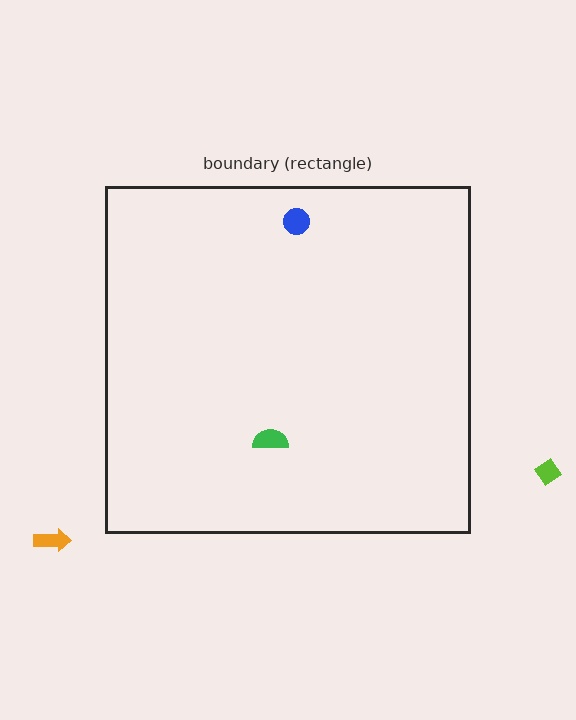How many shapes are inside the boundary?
2 inside, 2 outside.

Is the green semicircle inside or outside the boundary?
Inside.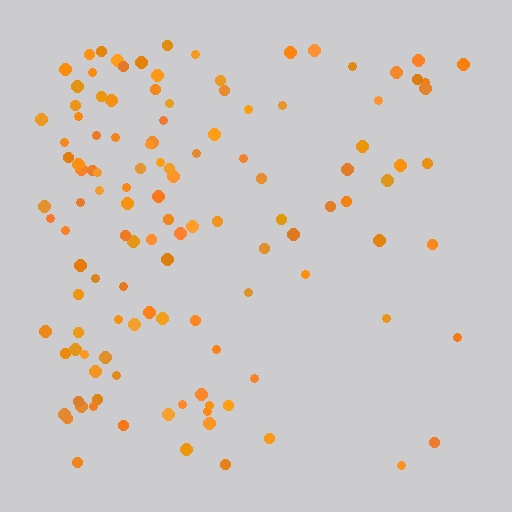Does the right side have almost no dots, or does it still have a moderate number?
Still a moderate number, just noticeably fewer than the left.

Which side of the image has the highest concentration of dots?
The left.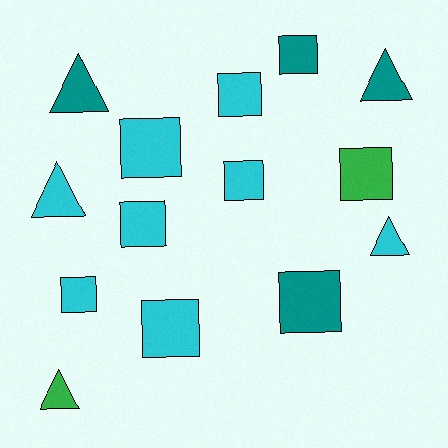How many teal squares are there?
There are 2 teal squares.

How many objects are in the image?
There are 14 objects.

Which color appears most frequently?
Cyan, with 8 objects.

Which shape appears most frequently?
Square, with 9 objects.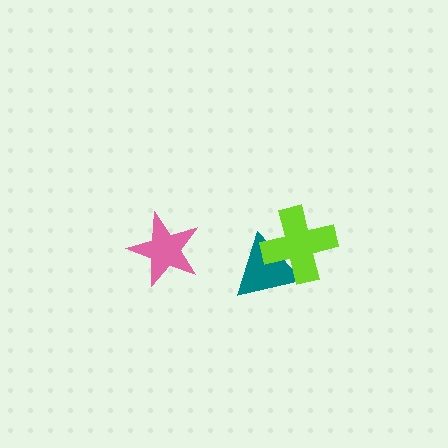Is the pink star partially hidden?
No, no other shape covers it.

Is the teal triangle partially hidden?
Yes, it is partially covered by another shape.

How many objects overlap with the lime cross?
1 object overlaps with the lime cross.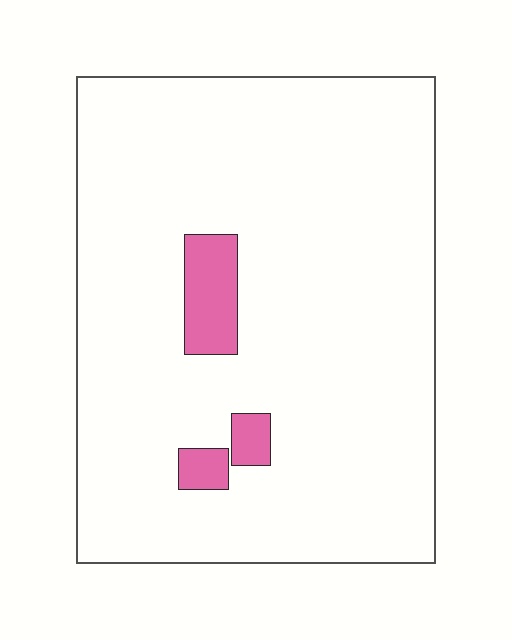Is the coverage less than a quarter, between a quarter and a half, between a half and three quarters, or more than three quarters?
Less than a quarter.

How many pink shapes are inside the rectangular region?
3.